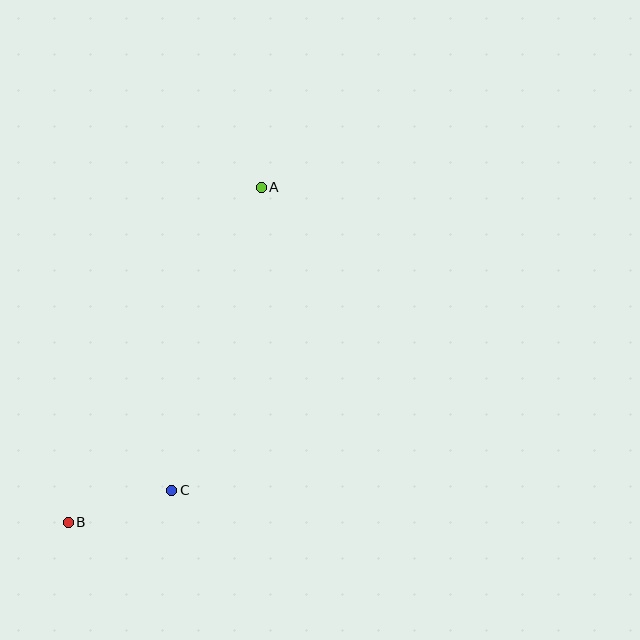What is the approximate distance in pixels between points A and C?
The distance between A and C is approximately 316 pixels.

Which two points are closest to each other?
Points B and C are closest to each other.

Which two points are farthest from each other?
Points A and B are farthest from each other.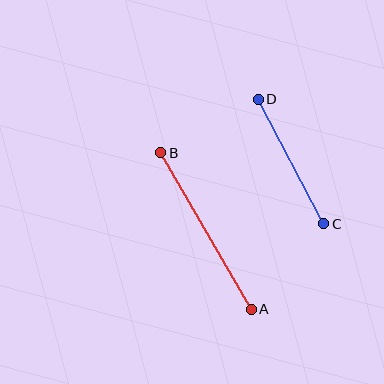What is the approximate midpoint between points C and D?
The midpoint is at approximately (291, 161) pixels.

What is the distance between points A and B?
The distance is approximately 181 pixels.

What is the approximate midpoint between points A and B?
The midpoint is at approximately (206, 231) pixels.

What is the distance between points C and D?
The distance is approximately 141 pixels.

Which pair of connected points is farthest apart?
Points A and B are farthest apart.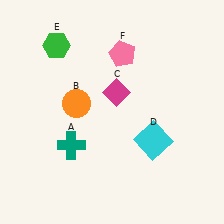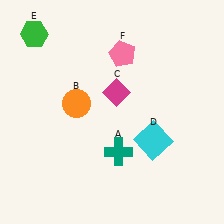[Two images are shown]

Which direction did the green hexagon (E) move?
The green hexagon (E) moved left.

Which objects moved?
The objects that moved are: the teal cross (A), the green hexagon (E).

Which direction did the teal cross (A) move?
The teal cross (A) moved right.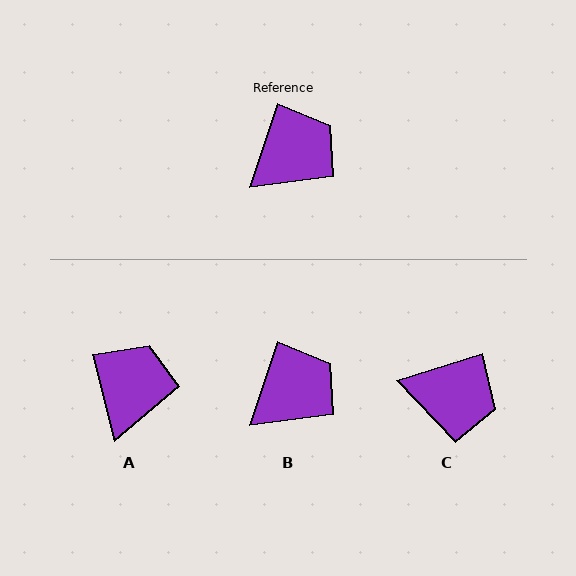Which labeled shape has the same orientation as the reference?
B.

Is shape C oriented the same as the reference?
No, it is off by about 54 degrees.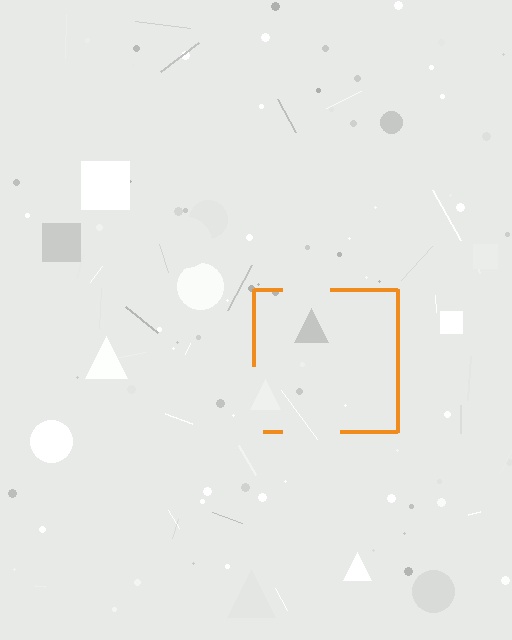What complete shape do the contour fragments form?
The contour fragments form a square.